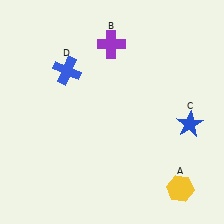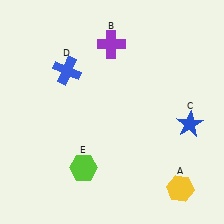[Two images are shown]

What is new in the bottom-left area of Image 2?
A lime hexagon (E) was added in the bottom-left area of Image 2.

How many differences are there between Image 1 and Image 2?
There is 1 difference between the two images.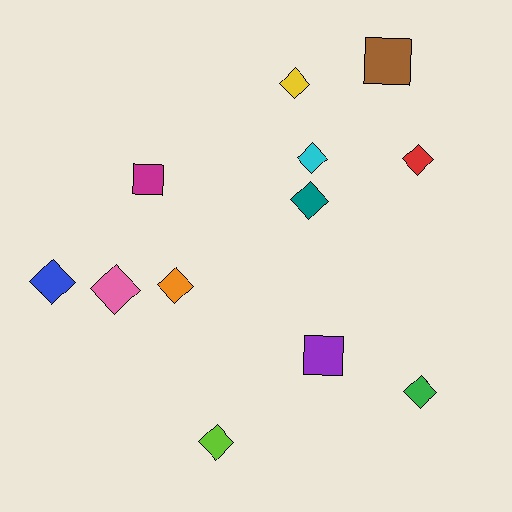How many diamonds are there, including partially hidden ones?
There are 9 diamonds.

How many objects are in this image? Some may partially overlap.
There are 12 objects.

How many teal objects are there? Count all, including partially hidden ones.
There is 1 teal object.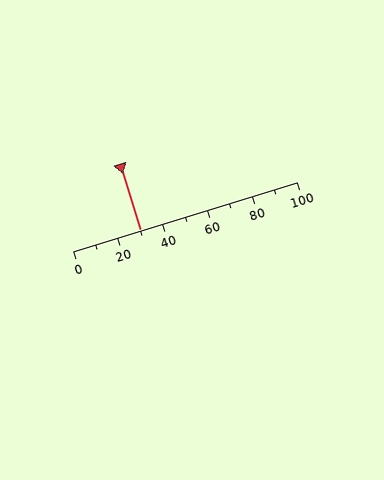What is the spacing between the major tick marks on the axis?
The major ticks are spaced 20 apart.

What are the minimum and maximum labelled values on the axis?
The axis runs from 0 to 100.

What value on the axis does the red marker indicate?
The marker indicates approximately 30.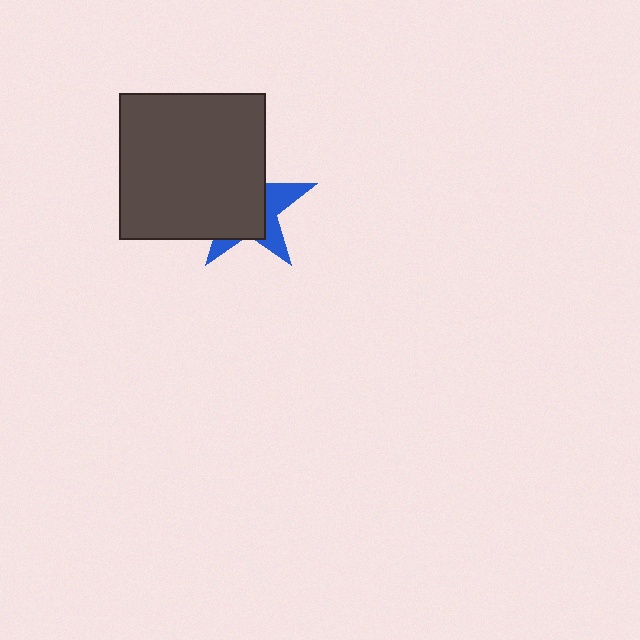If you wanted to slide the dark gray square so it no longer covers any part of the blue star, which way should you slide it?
Slide it left — that is the most direct way to separate the two shapes.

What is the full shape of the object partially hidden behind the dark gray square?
The partially hidden object is a blue star.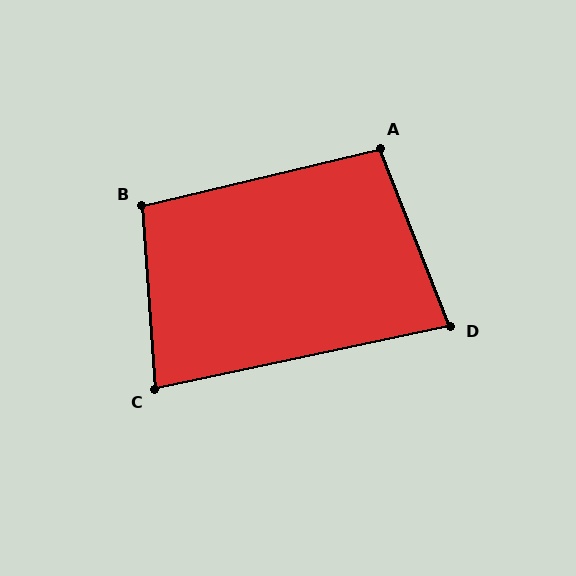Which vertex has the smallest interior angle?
D, at approximately 80 degrees.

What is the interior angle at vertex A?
Approximately 98 degrees (obtuse).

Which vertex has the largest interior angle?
B, at approximately 100 degrees.